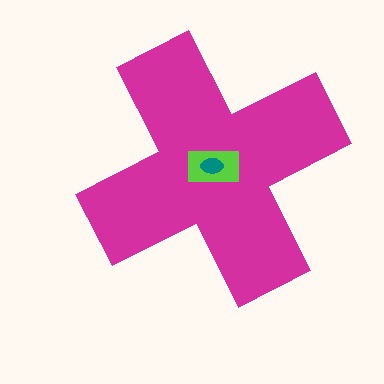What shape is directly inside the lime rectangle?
The teal ellipse.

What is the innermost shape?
The teal ellipse.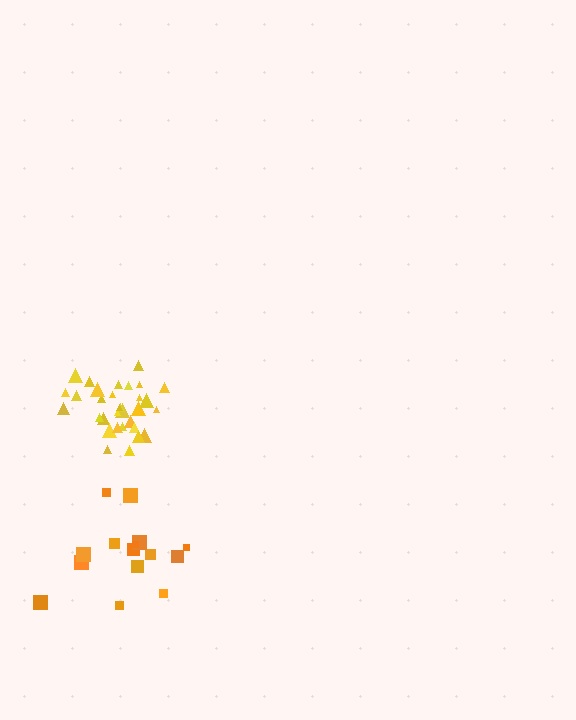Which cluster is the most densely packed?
Yellow.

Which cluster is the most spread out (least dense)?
Orange.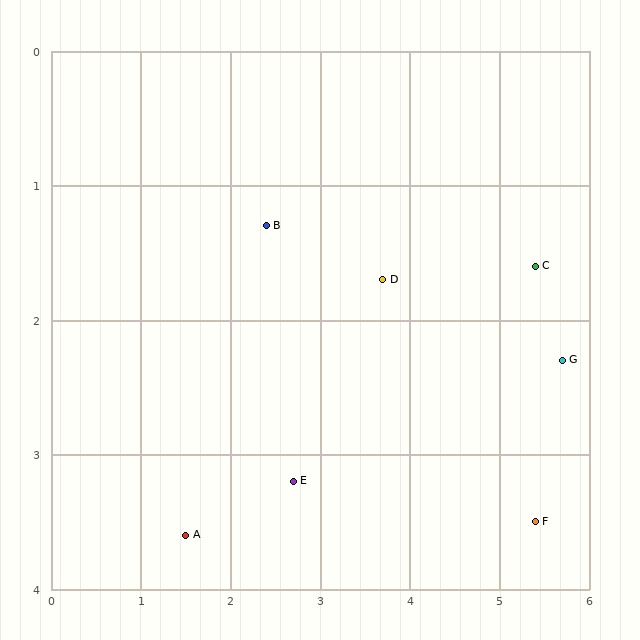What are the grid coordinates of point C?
Point C is at approximately (5.4, 1.6).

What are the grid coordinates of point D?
Point D is at approximately (3.7, 1.7).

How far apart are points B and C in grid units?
Points B and C are about 3.0 grid units apart.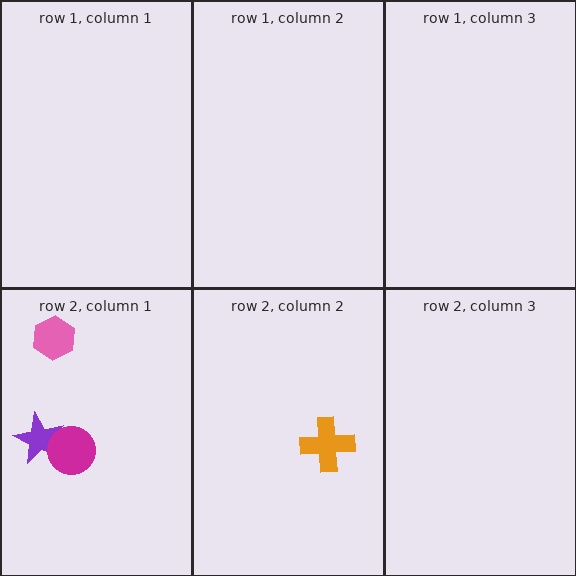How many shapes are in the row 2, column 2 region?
1.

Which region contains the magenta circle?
The row 2, column 1 region.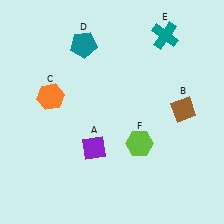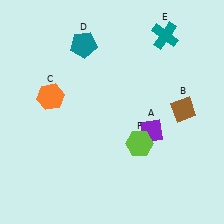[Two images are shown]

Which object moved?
The purple diamond (A) moved right.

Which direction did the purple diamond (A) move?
The purple diamond (A) moved right.